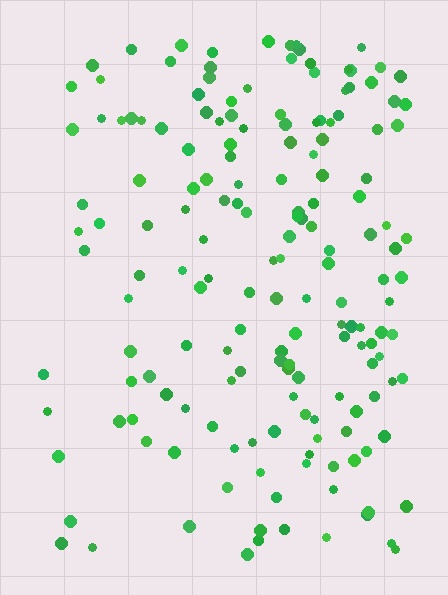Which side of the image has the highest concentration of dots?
The right.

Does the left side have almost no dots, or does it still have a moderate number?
Still a moderate number, just noticeably fewer than the right.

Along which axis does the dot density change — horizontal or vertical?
Horizontal.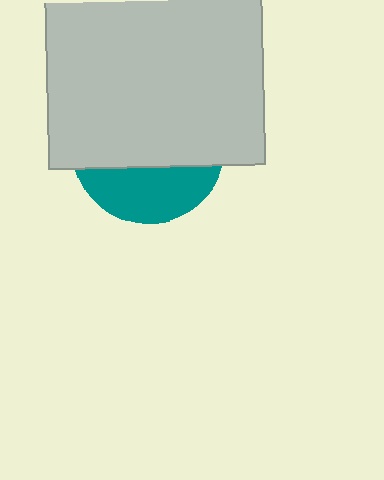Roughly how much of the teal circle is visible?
A small part of it is visible (roughly 33%).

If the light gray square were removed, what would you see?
You would see the complete teal circle.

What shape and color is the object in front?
The object in front is a light gray square.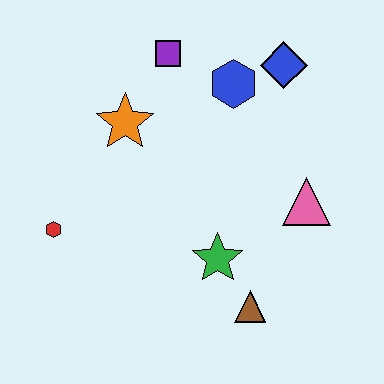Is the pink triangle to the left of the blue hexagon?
No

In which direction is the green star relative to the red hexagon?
The green star is to the right of the red hexagon.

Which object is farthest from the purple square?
The brown triangle is farthest from the purple square.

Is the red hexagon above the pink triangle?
No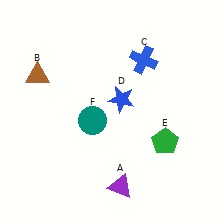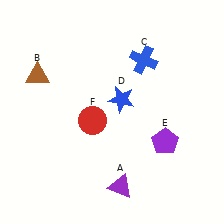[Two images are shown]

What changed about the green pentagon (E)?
In Image 1, E is green. In Image 2, it changed to purple.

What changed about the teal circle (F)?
In Image 1, F is teal. In Image 2, it changed to red.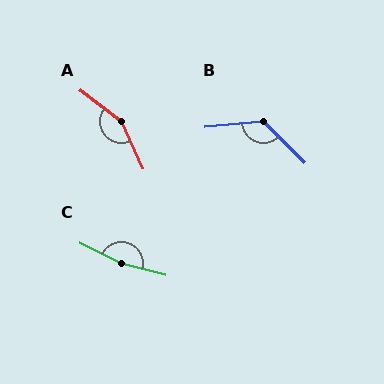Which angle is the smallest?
B, at approximately 129 degrees.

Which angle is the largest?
C, at approximately 168 degrees.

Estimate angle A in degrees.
Approximately 151 degrees.